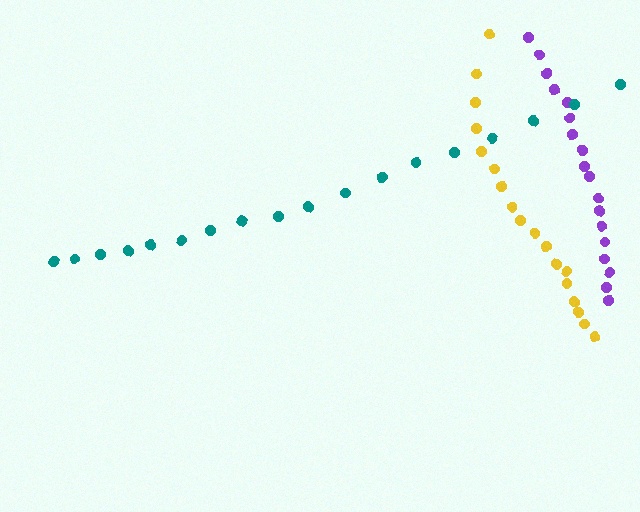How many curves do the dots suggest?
There are 3 distinct paths.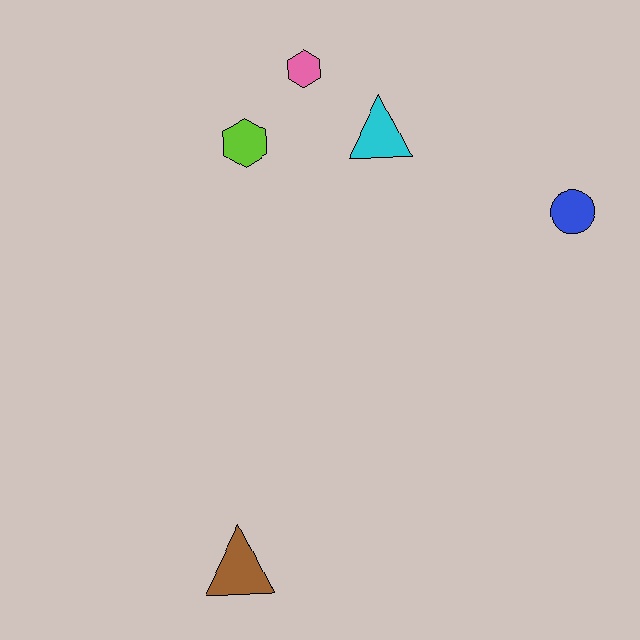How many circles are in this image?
There is 1 circle.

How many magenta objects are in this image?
There are no magenta objects.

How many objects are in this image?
There are 5 objects.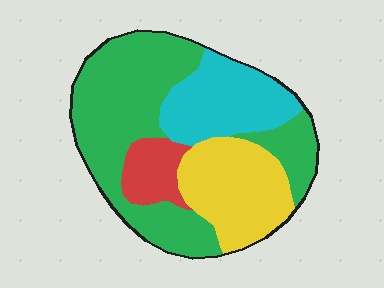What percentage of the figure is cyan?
Cyan takes up about one fifth (1/5) of the figure.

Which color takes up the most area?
Green, at roughly 50%.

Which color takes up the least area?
Red, at roughly 10%.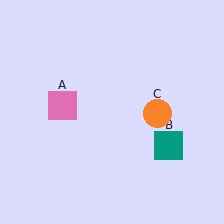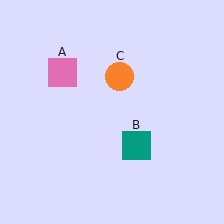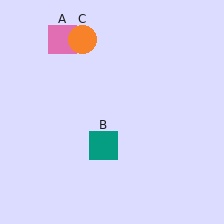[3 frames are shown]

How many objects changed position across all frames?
3 objects changed position: pink square (object A), teal square (object B), orange circle (object C).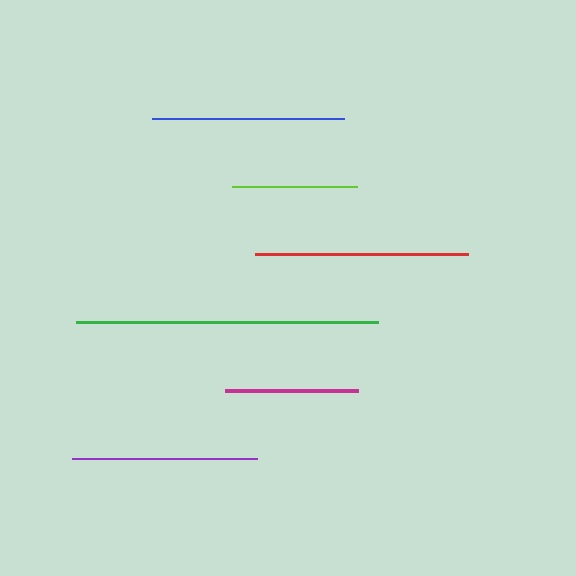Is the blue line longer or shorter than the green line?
The green line is longer than the blue line.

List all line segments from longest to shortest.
From longest to shortest: green, red, blue, purple, magenta, lime.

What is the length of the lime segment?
The lime segment is approximately 126 pixels long.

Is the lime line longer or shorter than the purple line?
The purple line is longer than the lime line.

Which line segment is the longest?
The green line is the longest at approximately 302 pixels.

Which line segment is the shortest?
The lime line is the shortest at approximately 126 pixels.